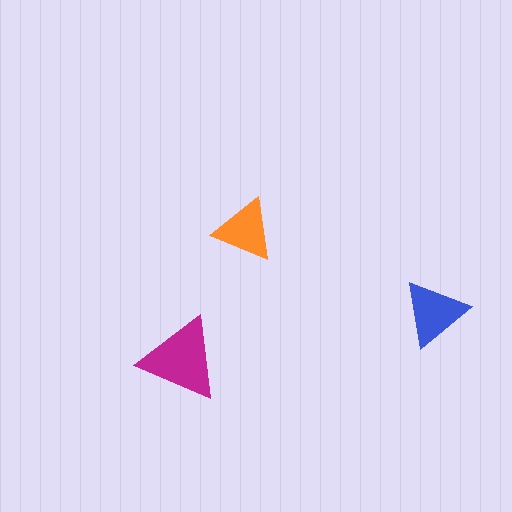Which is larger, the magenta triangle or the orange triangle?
The magenta one.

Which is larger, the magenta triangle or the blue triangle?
The magenta one.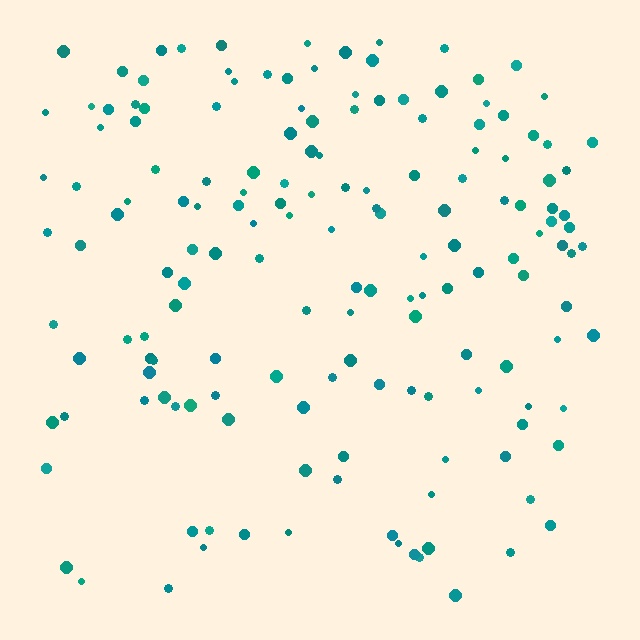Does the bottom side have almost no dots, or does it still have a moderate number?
Still a moderate number, just noticeably fewer than the top.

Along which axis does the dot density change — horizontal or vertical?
Vertical.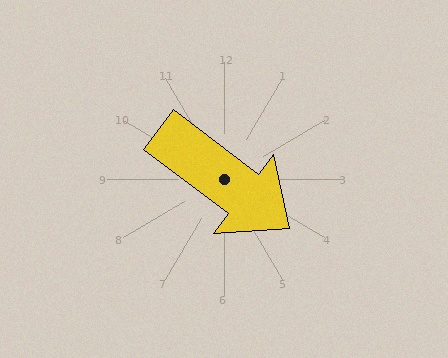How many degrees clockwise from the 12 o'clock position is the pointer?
Approximately 127 degrees.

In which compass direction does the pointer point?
Southeast.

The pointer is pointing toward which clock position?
Roughly 4 o'clock.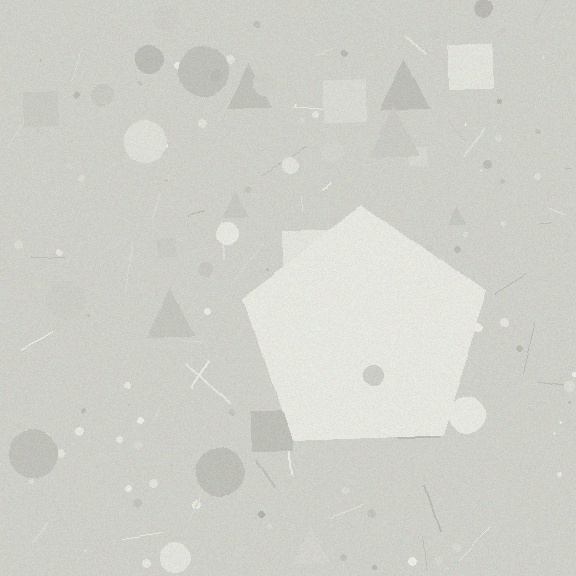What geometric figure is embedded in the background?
A pentagon is embedded in the background.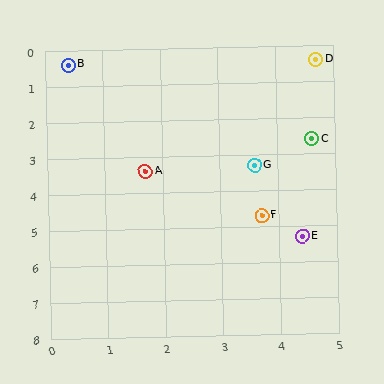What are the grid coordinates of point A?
Point A is at approximately (1.7, 3.4).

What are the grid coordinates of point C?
Point C is at approximately (4.6, 2.6).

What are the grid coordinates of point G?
Point G is at approximately (3.6, 3.3).